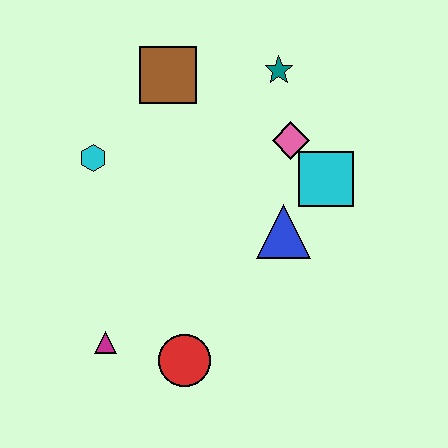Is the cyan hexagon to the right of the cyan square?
No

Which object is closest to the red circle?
The magenta triangle is closest to the red circle.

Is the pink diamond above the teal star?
No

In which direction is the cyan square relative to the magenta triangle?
The cyan square is to the right of the magenta triangle.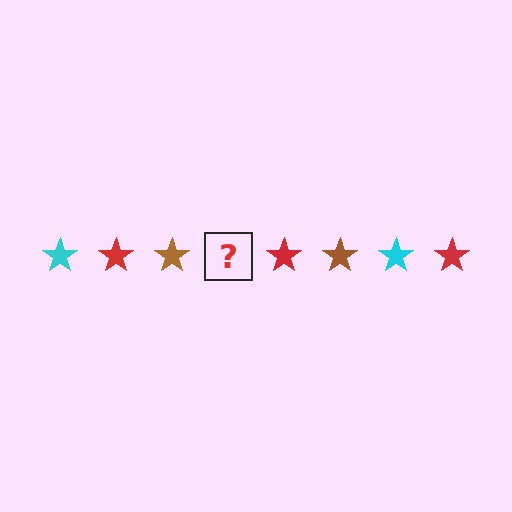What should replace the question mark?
The question mark should be replaced with a cyan star.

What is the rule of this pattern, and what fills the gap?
The rule is that the pattern cycles through cyan, red, brown stars. The gap should be filled with a cyan star.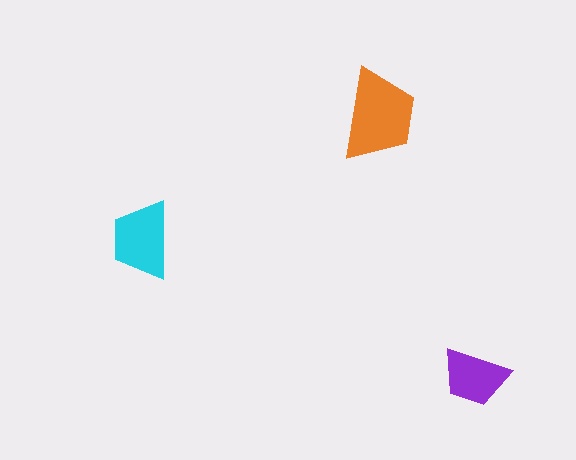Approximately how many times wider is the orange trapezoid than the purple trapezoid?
About 1.5 times wider.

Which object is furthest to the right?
The purple trapezoid is rightmost.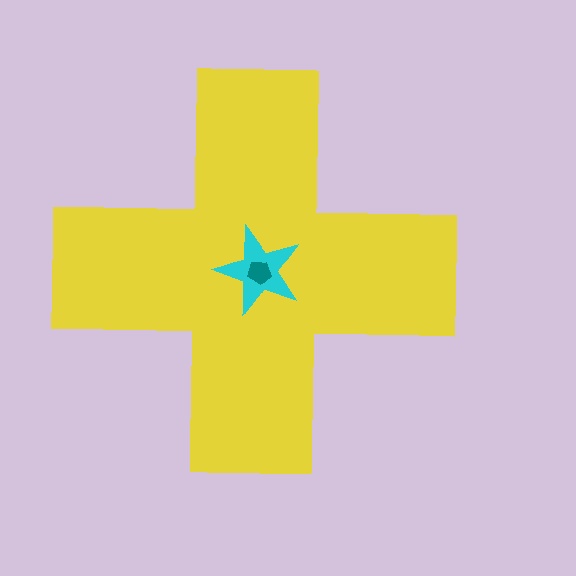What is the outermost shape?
The yellow cross.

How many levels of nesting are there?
3.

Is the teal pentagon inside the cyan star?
Yes.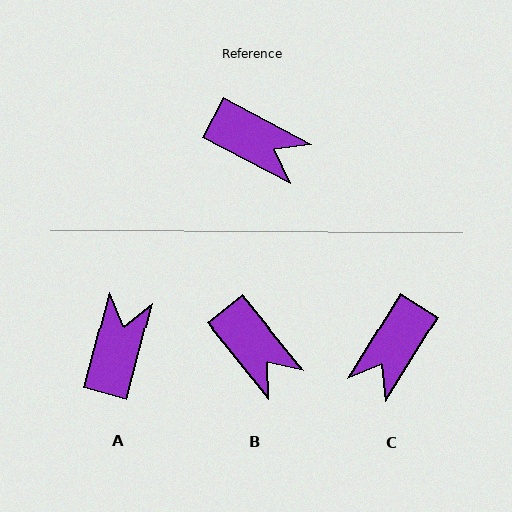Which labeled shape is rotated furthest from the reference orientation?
A, about 103 degrees away.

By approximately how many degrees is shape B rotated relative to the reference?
Approximately 23 degrees clockwise.